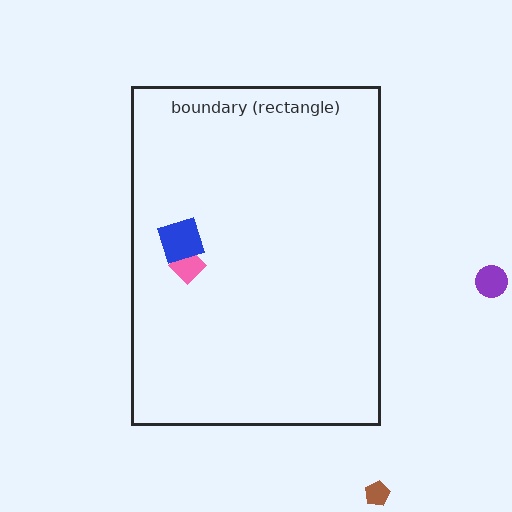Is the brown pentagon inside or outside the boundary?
Outside.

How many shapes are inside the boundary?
2 inside, 2 outside.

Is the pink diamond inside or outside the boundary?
Inside.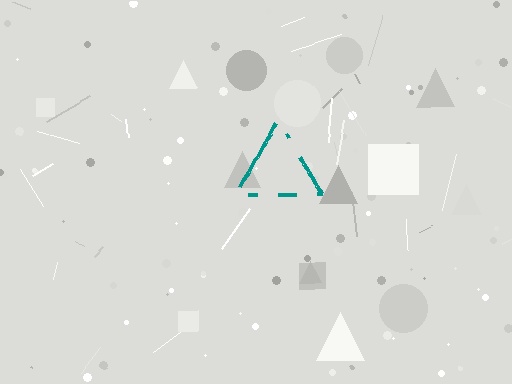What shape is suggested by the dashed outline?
The dashed outline suggests a triangle.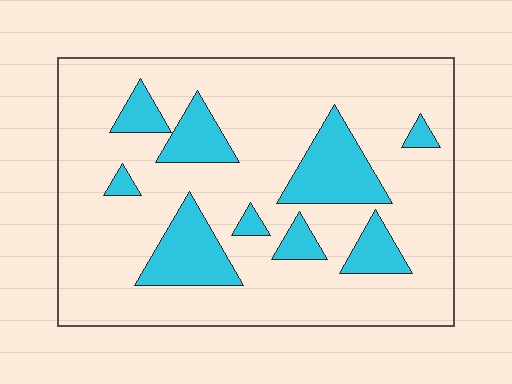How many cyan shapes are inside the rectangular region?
9.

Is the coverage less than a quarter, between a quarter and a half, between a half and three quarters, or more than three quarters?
Less than a quarter.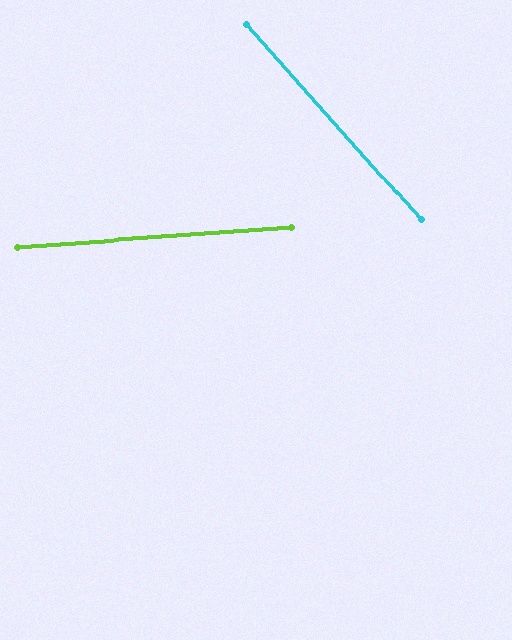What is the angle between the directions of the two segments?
Approximately 52 degrees.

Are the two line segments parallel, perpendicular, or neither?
Neither parallel nor perpendicular — they differ by about 52°.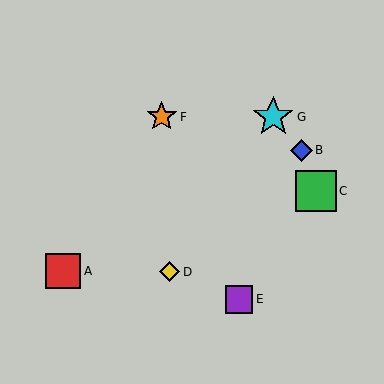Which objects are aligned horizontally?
Objects F, G are aligned horizontally.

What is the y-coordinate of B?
Object B is at y≈150.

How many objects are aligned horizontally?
2 objects (F, G) are aligned horizontally.